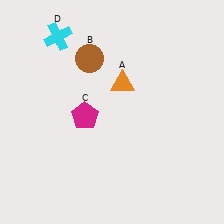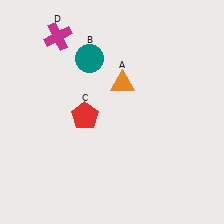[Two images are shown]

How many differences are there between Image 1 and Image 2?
There are 3 differences between the two images.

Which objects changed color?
B changed from brown to teal. C changed from magenta to red. D changed from cyan to magenta.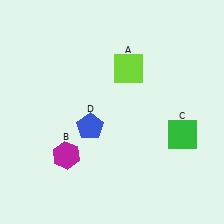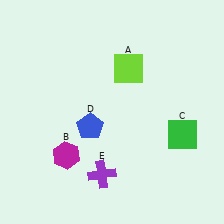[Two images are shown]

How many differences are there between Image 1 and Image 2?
There is 1 difference between the two images.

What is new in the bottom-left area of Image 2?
A purple cross (E) was added in the bottom-left area of Image 2.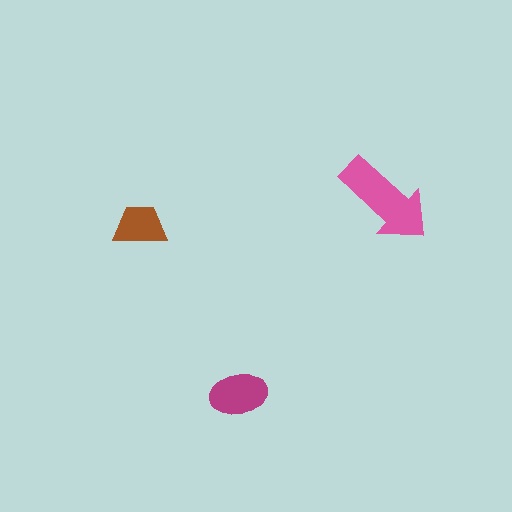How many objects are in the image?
There are 3 objects in the image.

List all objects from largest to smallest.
The pink arrow, the magenta ellipse, the brown trapezoid.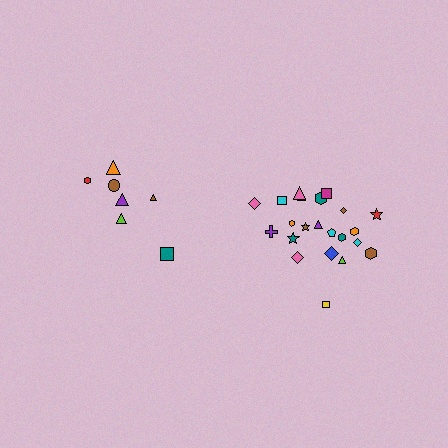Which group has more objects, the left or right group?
The right group.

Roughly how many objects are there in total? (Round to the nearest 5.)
Roughly 30 objects in total.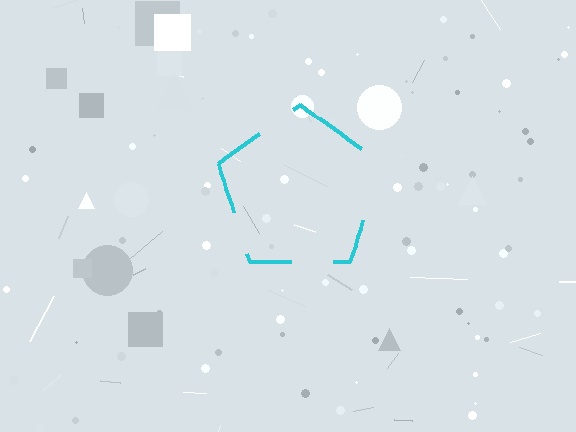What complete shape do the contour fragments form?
The contour fragments form a pentagon.